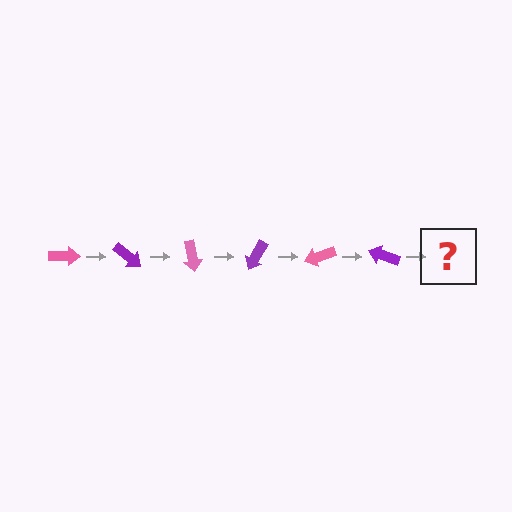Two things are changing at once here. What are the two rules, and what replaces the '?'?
The two rules are that it rotates 40 degrees each step and the color cycles through pink and purple. The '?' should be a pink arrow, rotated 240 degrees from the start.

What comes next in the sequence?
The next element should be a pink arrow, rotated 240 degrees from the start.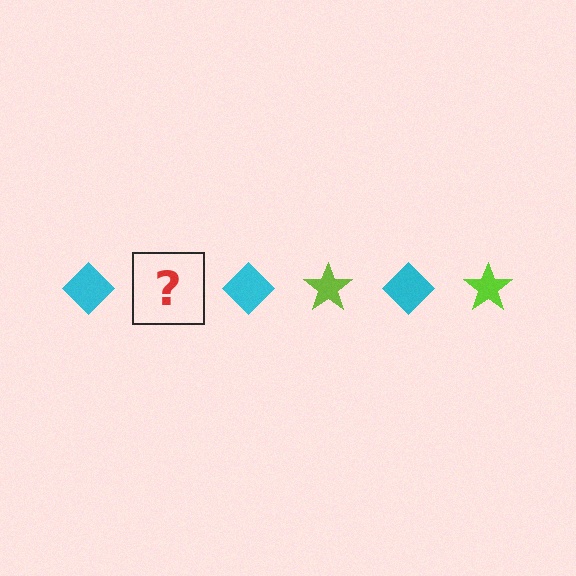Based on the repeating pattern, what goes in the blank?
The blank should be a lime star.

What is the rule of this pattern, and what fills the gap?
The rule is that the pattern alternates between cyan diamond and lime star. The gap should be filled with a lime star.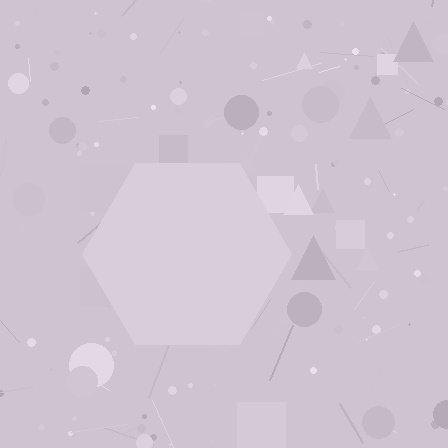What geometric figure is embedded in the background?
A hexagon is embedded in the background.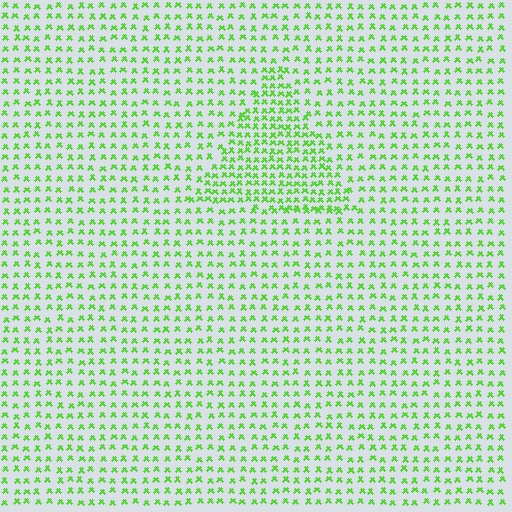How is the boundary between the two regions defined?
The boundary is defined by a change in element density (approximately 1.8x ratio). All elements are the same color, size, and shape.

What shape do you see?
I see a triangle.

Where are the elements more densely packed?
The elements are more densely packed inside the triangle boundary.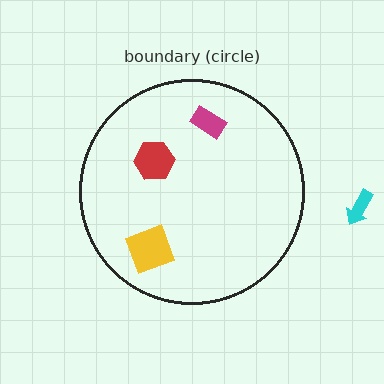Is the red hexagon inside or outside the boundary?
Inside.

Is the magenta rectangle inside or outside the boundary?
Inside.